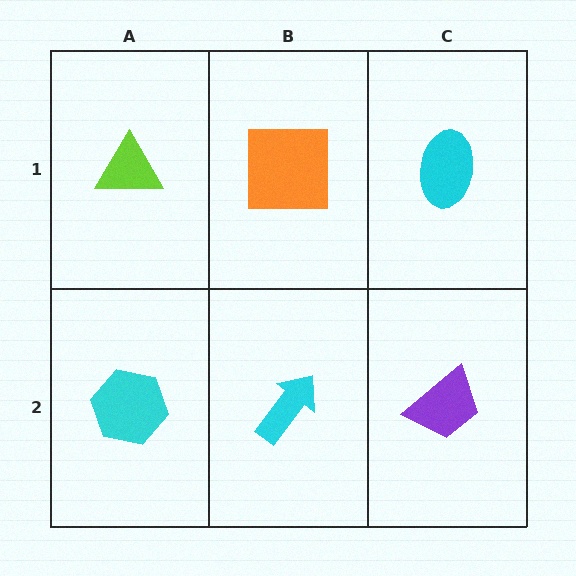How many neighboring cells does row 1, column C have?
2.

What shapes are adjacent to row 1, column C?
A purple trapezoid (row 2, column C), an orange square (row 1, column B).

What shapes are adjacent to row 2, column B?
An orange square (row 1, column B), a cyan hexagon (row 2, column A), a purple trapezoid (row 2, column C).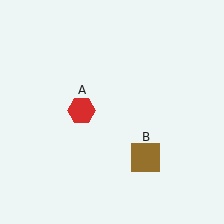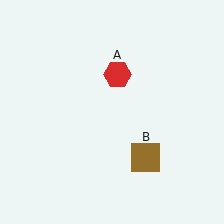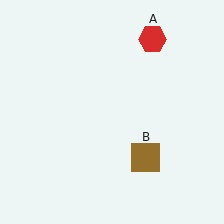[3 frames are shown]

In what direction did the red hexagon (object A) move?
The red hexagon (object A) moved up and to the right.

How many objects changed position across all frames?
1 object changed position: red hexagon (object A).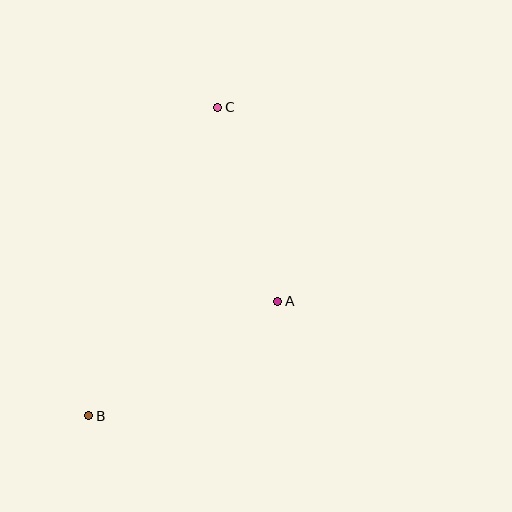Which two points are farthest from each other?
Points B and C are farthest from each other.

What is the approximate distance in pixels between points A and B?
The distance between A and B is approximately 221 pixels.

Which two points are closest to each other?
Points A and C are closest to each other.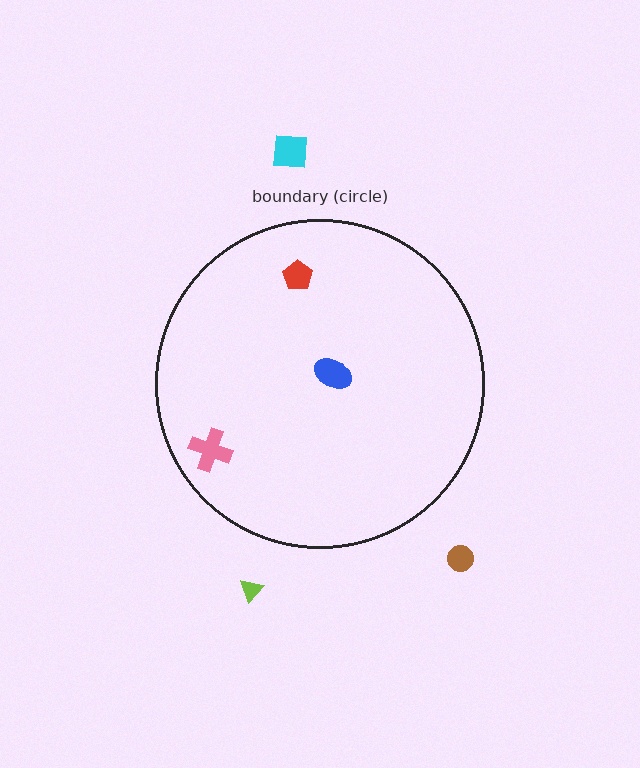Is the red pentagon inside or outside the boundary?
Inside.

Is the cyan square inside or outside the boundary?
Outside.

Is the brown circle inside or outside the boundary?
Outside.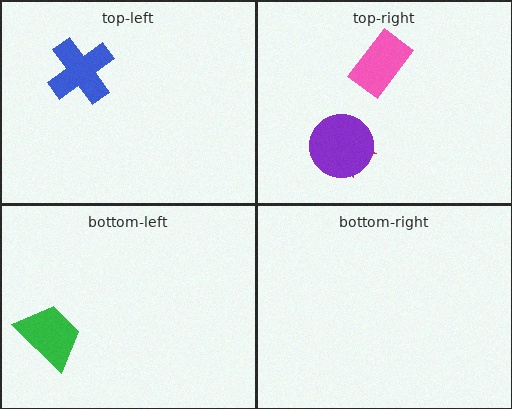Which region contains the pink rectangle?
The top-right region.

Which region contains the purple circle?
The top-right region.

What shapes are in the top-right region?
The red star, the pink rectangle, the purple circle.